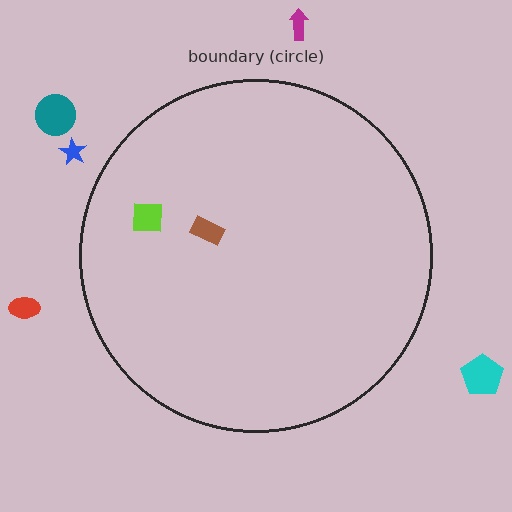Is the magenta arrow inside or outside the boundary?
Outside.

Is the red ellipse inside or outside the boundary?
Outside.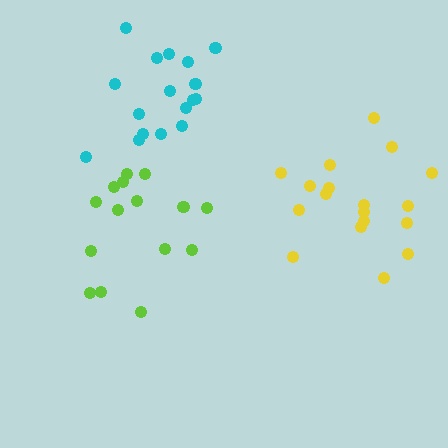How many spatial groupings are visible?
There are 3 spatial groupings.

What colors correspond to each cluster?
The clusters are colored: cyan, lime, yellow.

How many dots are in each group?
Group 1: 17 dots, Group 2: 15 dots, Group 3: 18 dots (50 total).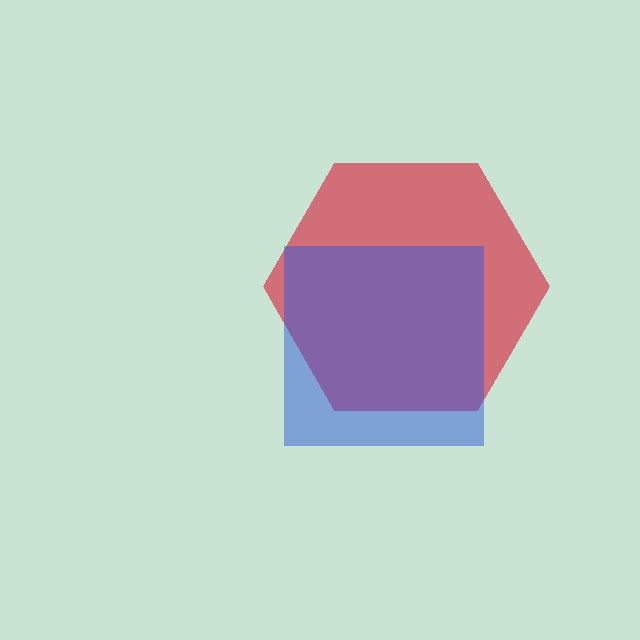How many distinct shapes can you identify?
There are 2 distinct shapes: a red hexagon, a blue square.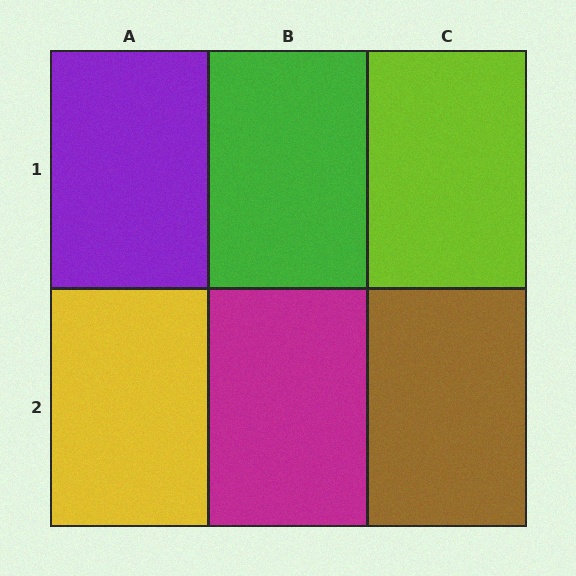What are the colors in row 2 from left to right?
Yellow, magenta, brown.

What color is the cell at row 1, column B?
Green.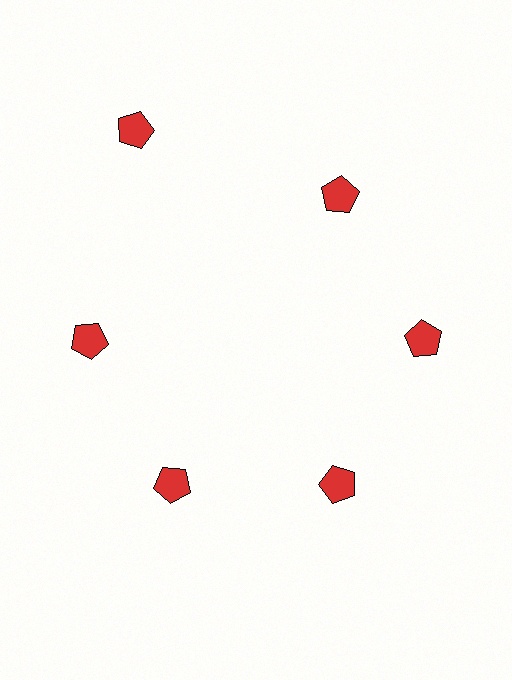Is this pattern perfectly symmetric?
No. The 6 red pentagons are arranged in a ring, but one element near the 11 o'clock position is pushed outward from the center, breaking the 6-fold rotational symmetry.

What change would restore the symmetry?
The symmetry would be restored by moving it inward, back onto the ring so that all 6 pentagons sit at equal angles and equal distance from the center.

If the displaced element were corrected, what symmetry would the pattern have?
It would have 6-fold rotational symmetry — the pattern would map onto itself every 60 degrees.